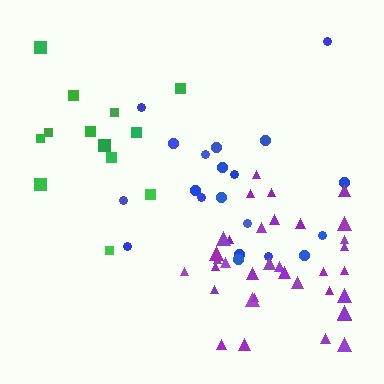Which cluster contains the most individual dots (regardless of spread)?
Purple (35).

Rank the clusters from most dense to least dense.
purple, blue, green.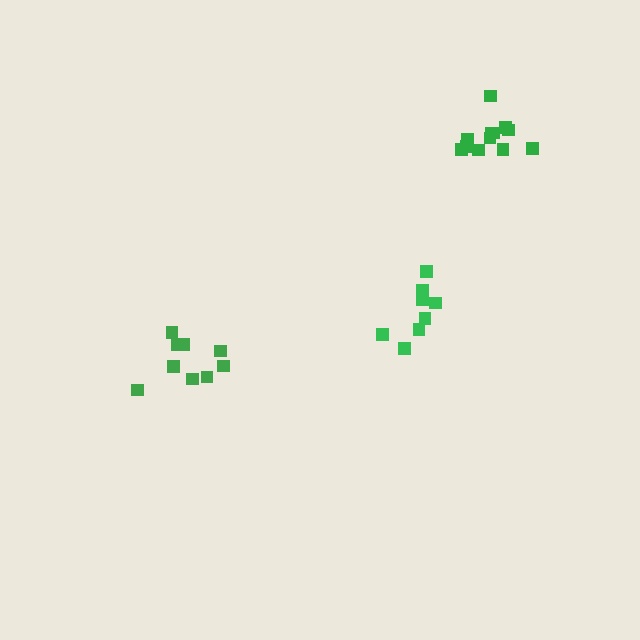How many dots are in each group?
Group 1: 8 dots, Group 2: 12 dots, Group 3: 9 dots (29 total).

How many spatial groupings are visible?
There are 3 spatial groupings.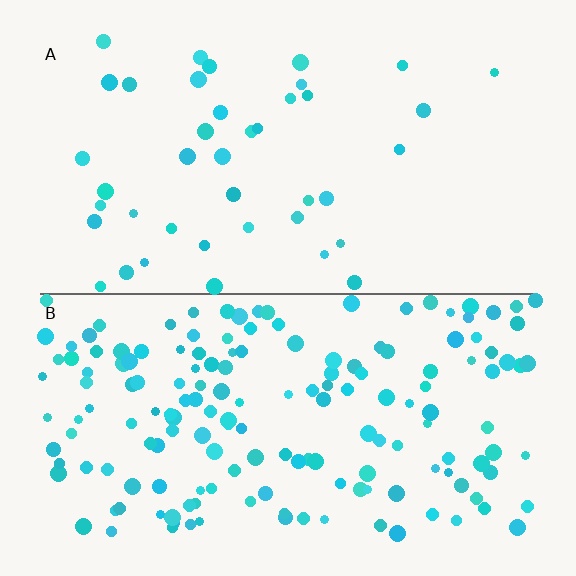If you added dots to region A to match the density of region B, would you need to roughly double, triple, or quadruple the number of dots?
Approximately quadruple.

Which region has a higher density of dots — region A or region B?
B (the bottom).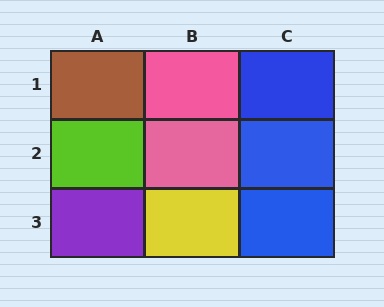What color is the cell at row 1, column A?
Brown.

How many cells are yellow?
1 cell is yellow.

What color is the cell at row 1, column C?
Blue.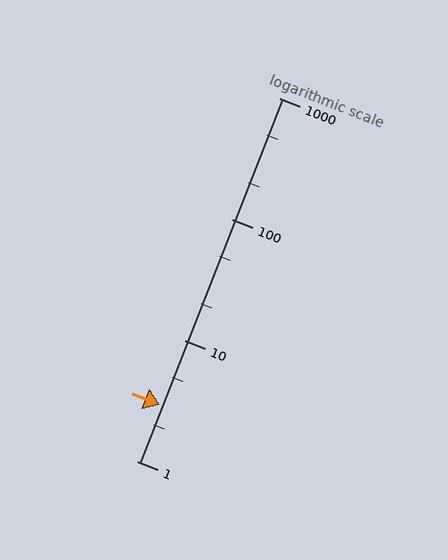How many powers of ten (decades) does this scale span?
The scale spans 3 decades, from 1 to 1000.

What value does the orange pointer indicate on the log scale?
The pointer indicates approximately 2.9.